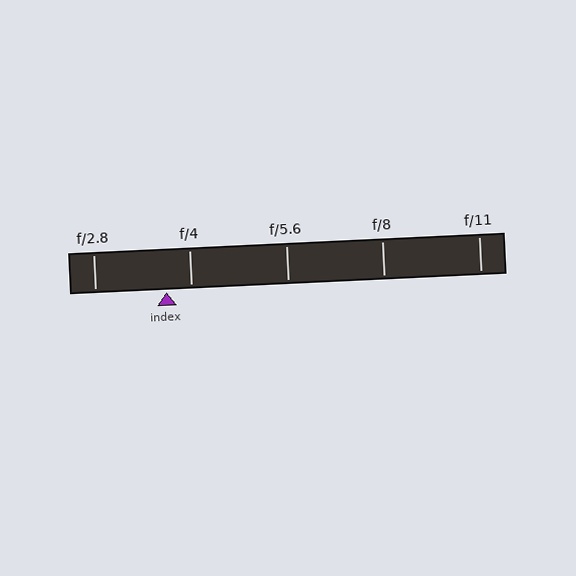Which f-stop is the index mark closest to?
The index mark is closest to f/4.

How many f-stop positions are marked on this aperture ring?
There are 5 f-stop positions marked.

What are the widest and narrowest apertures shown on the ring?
The widest aperture shown is f/2.8 and the narrowest is f/11.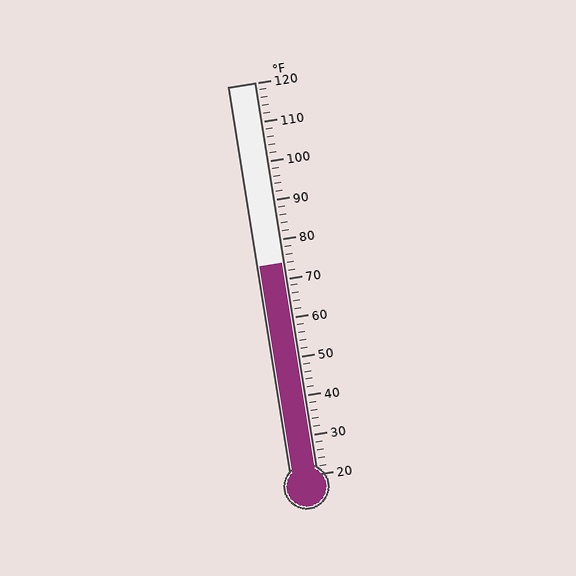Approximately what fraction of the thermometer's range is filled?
The thermometer is filled to approximately 55% of its range.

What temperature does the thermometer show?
The thermometer shows approximately 74°F.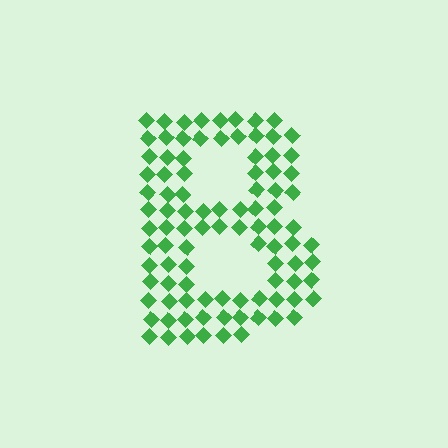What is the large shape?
The large shape is the letter B.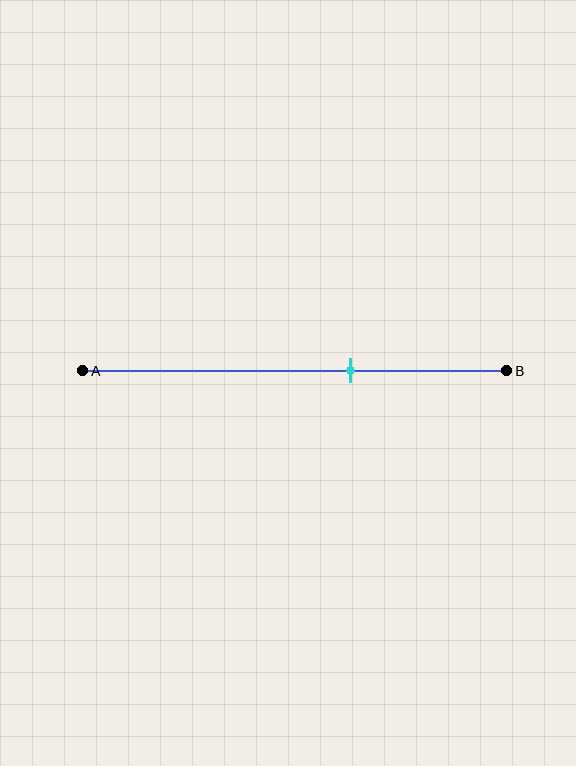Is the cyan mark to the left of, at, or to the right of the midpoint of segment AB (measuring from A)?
The cyan mark is to the right of the midpoint of segment AB.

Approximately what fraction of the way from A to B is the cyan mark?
The cyan mark is approximately 65% of the way from A to B.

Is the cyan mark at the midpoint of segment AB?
No, the mark is at about 65% from A, not at the 50% midpoint.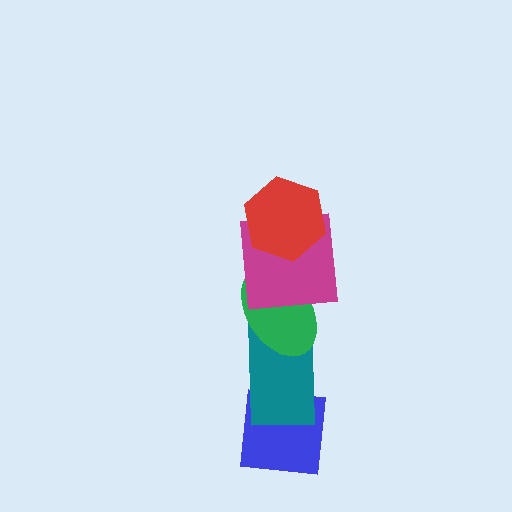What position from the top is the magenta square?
The magenta square is 2nd from the top.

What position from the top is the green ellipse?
The green ellipse is 3rd from the top.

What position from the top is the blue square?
The blue square is 5th from the top.